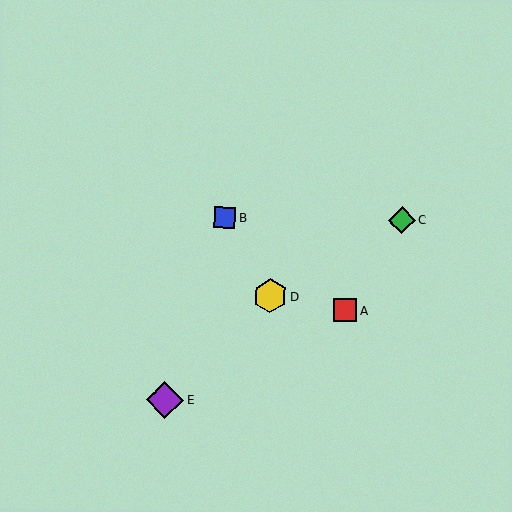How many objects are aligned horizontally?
2 objects (B, C) are aligned horizontally.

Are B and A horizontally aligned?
No, B is at y≈218 and A is at y≈311.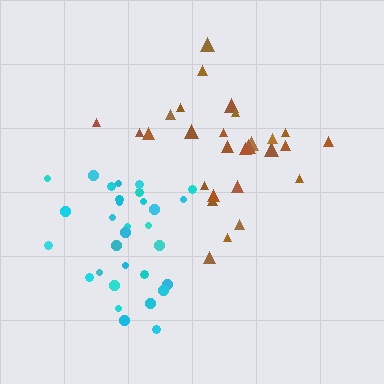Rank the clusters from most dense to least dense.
brown, cyan.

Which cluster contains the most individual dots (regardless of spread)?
Cyan (31).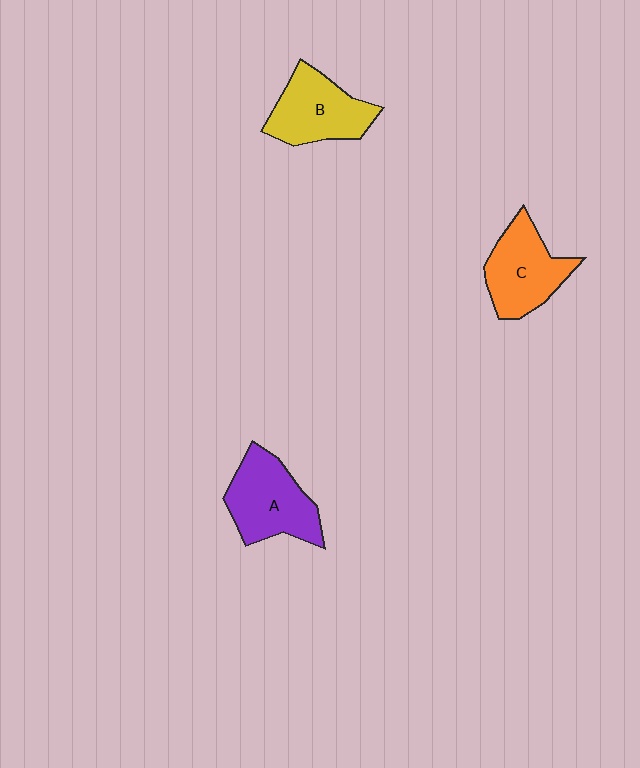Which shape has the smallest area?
Shape B (yellow).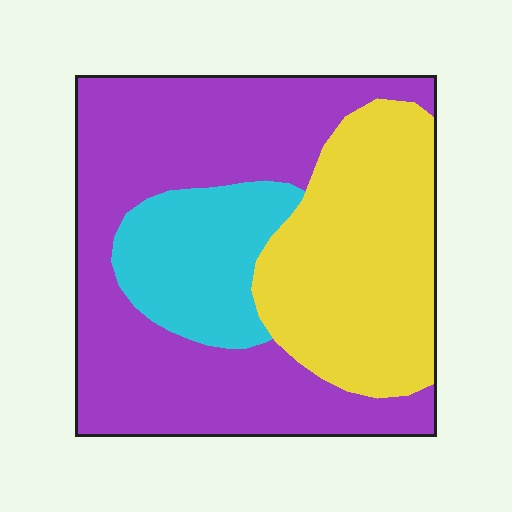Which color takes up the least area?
Cyan, at roughly 15%.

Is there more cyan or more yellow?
Yellow.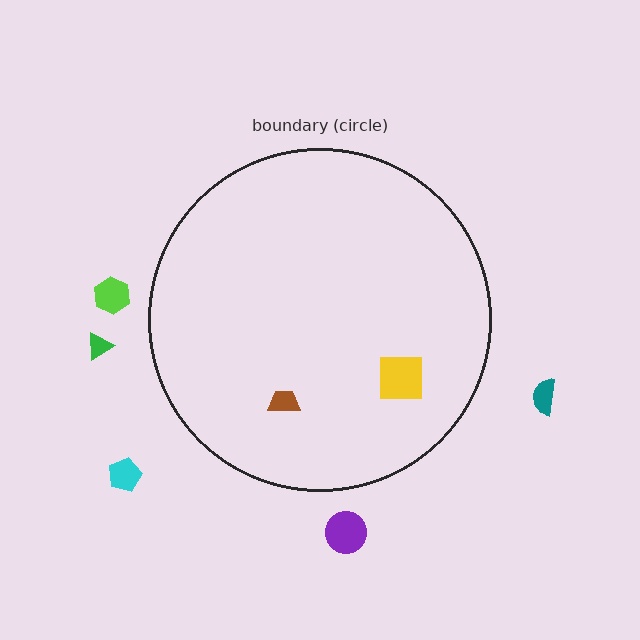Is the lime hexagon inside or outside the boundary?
Outside.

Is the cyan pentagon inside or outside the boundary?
Outside.